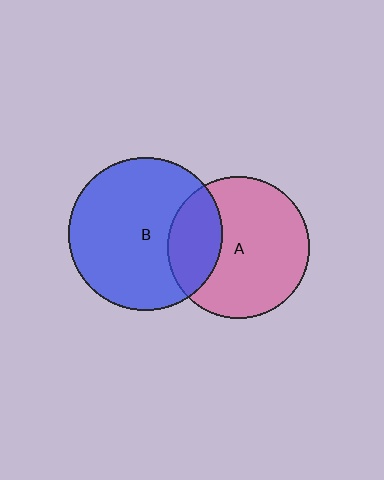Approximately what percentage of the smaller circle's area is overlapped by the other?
Approximately 25%.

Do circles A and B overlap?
Yes.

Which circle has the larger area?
Circle B (blue).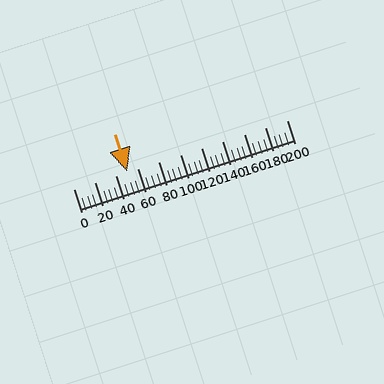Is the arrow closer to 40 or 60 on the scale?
The arrow is closer to 60.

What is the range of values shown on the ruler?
The ruler shows values from 0 to 200.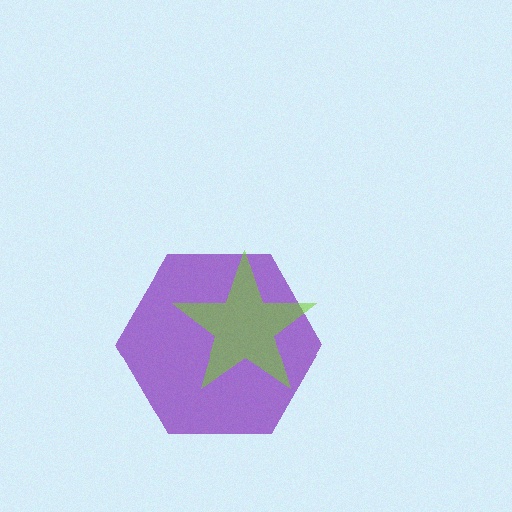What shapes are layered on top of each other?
The layered shapes are: a purple hexagon, a lime star.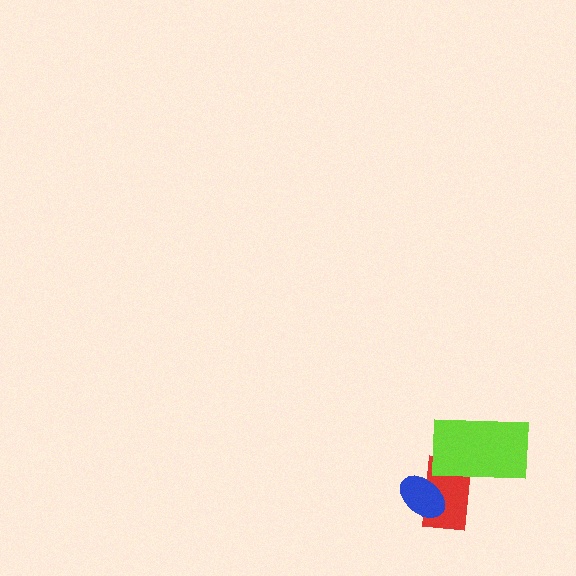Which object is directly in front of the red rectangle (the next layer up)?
The blue ellipse is directly in front of the red rectangle.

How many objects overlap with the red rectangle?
2 objects overlap with the red rectangle.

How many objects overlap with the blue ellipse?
1 object overlaps with the blue ellipse.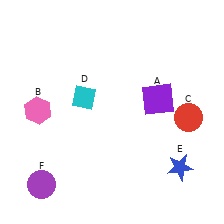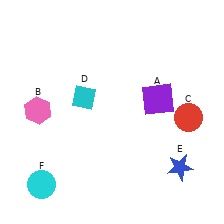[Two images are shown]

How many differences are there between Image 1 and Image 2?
There is 1 difference between the two images.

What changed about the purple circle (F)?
In Image 1, F is purple. In Image 2, it changed to cyan.